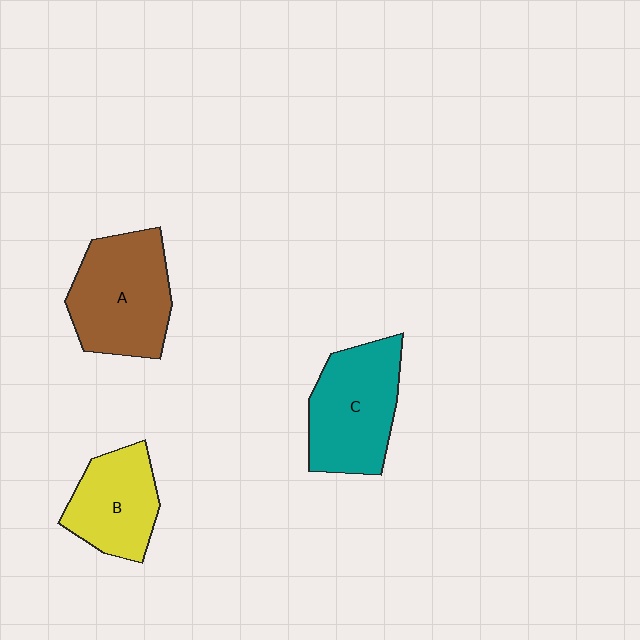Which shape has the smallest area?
Shape B (yellow).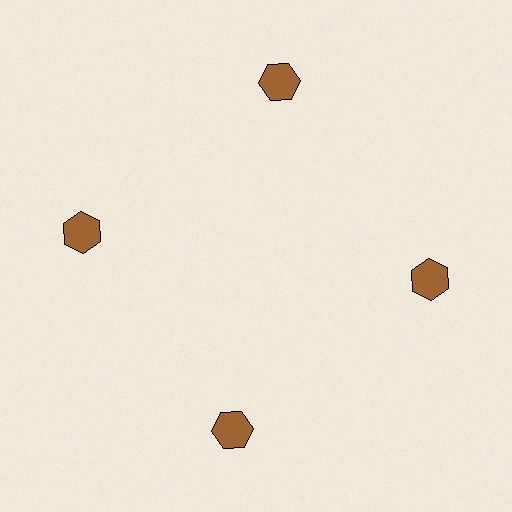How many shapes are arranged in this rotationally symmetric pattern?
There are 4 shapes, arranged in 4 groups of 1.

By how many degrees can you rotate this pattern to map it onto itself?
The pattern maps onto itself every 90 degrees of rotation.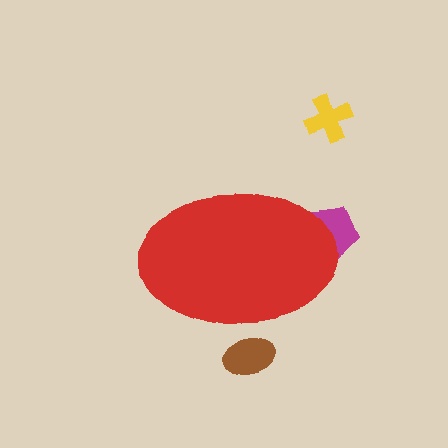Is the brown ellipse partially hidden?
Yes, the brown ellipse is partially hidden behind the red ellipse.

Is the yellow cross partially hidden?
No, the yellow cross is fully visible.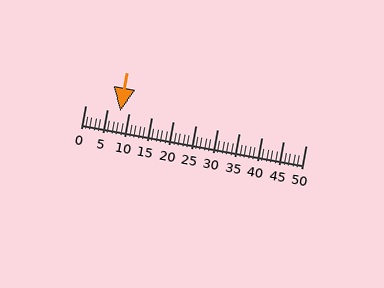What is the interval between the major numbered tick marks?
The major tick marks are spaced 5 units apart.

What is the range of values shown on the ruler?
The ruler shows values from 0 to 50.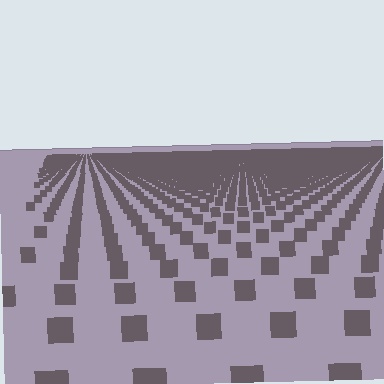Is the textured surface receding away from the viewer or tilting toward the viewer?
The surface is receding away from the viewer. Texture elements get smaller and denser toward the top.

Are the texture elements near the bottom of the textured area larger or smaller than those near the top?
Larger. Near the bottom, elements are closer to the viewer and appear at a bigger on-screen size.